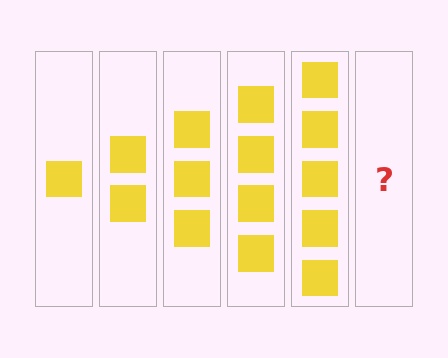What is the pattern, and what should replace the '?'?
The pattern is that each step adds one more square. The '?' should be 6 squares.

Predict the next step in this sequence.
The next step is 6 squares.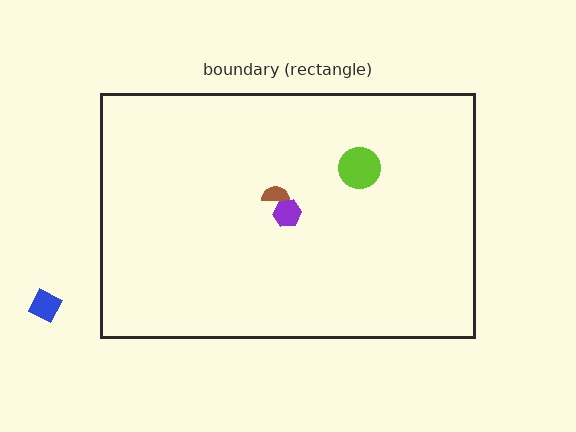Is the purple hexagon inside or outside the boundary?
Inside.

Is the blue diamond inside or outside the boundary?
Outside.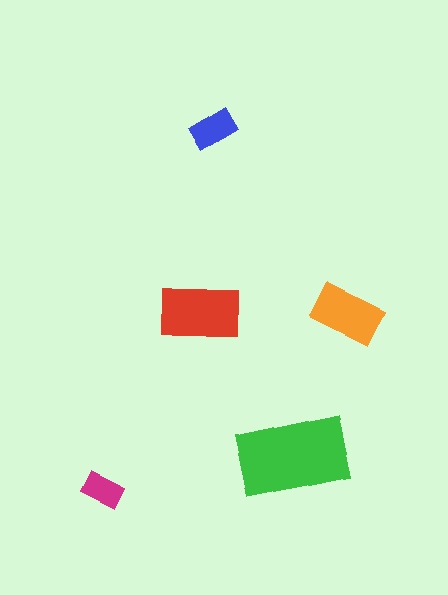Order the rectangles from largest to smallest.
the green one, the red one, the orange one, the blue one, the magenta one.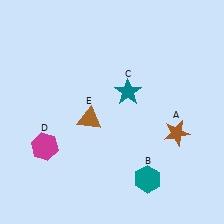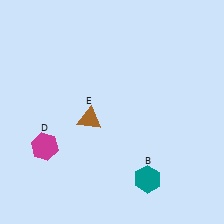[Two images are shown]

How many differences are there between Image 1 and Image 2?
There are 2 differences between the two images.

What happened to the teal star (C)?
The teal star (C) was removed in Image 2. It was in the top-right area of Image 1.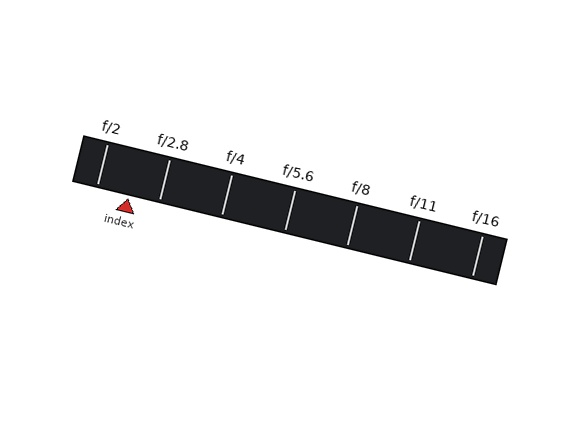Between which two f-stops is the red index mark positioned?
The index mark is between f/2 and f/2.8.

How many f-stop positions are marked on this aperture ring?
There are 7 f-stop positions marked.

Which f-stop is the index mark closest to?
The index mark is closest to f/2.8.